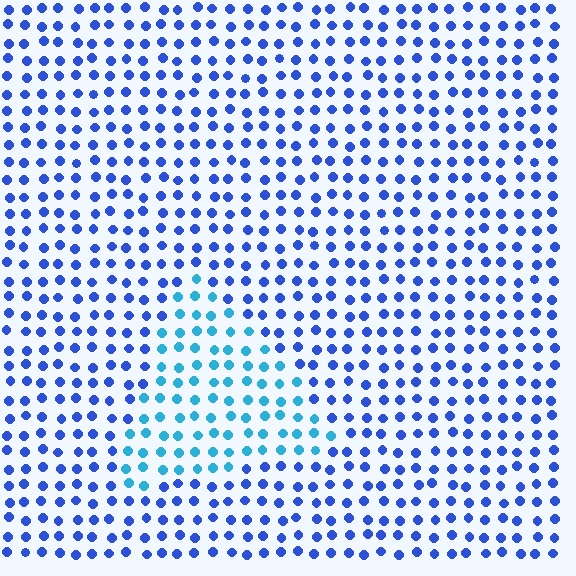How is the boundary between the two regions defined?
The boundary is defined purely by a slight shift in hue (about 34 degrees). Spacing, size, and orientation are identical on both sides.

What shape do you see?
I see a triangle.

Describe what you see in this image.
The image is filled with small blue elements in a uniform arrangement. A triangle-shaped region is visible where the elements are tinted to a slightly different hue, forming a subtle color boundary.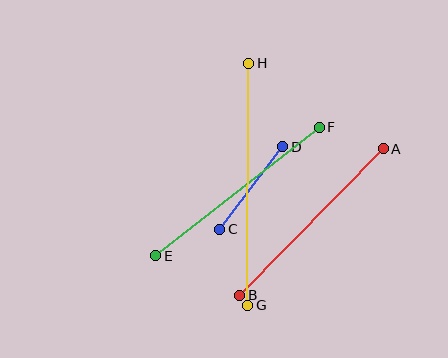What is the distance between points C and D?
The distance is approximately 104 pixels.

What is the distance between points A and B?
The distance is approximately 205 pixels.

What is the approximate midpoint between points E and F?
The midpoint is at approximately (238, 191) pixels.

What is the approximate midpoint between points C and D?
The midpoint is at approximately (251, 188) pixels.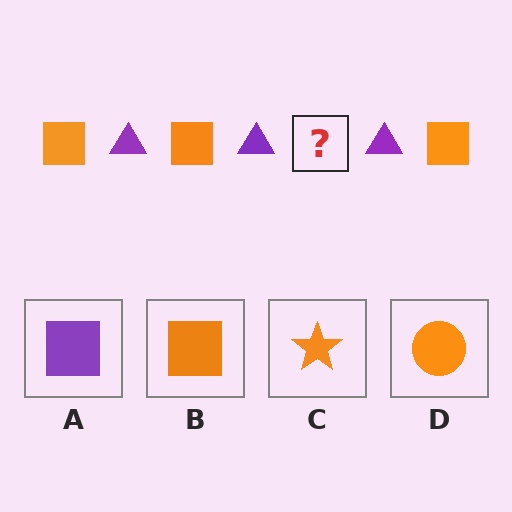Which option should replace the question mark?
Option B.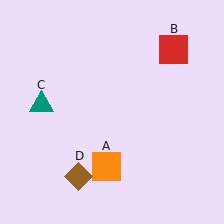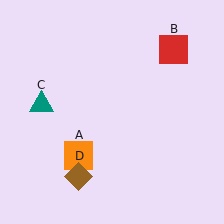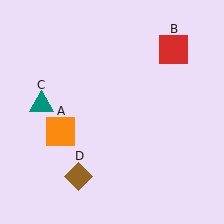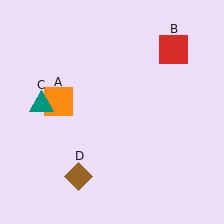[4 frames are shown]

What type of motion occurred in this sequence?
The orange square (object A) rotated clockwise around the center of the scene.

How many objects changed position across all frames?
1 object changed position: orange square (object A).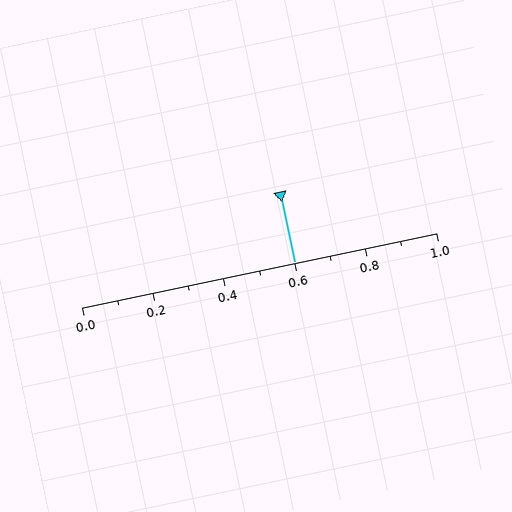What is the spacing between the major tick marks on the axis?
The major ticks are spaced 0.2 apart.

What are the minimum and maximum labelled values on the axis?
The axis runs from 0.0 to 1.0.